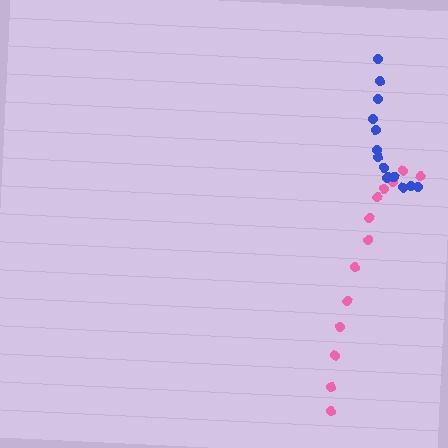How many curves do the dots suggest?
There are 2 distinct paths.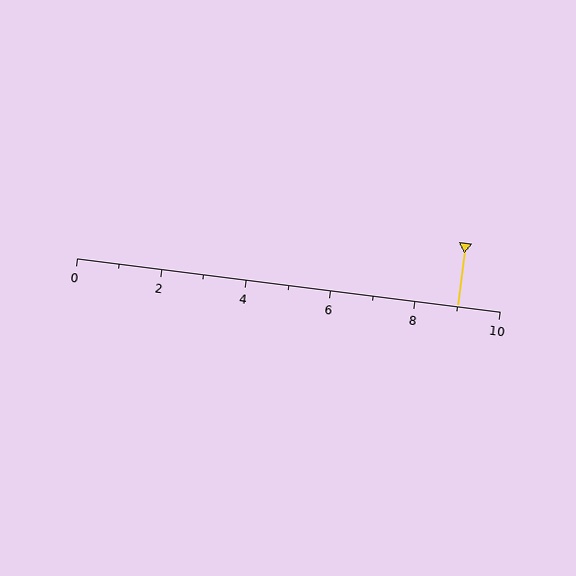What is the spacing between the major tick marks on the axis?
The major ticks are spaced 2 apart.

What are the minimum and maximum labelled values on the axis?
The axis runs from 0 to 10.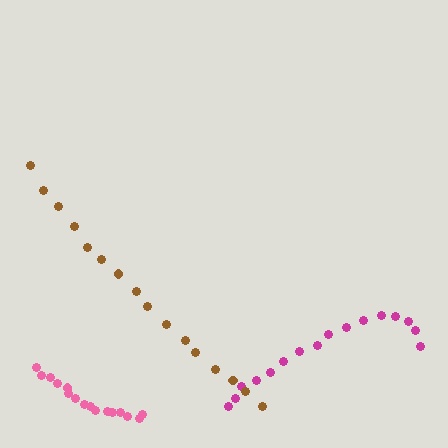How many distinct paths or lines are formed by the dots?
There are 3 distinct paths.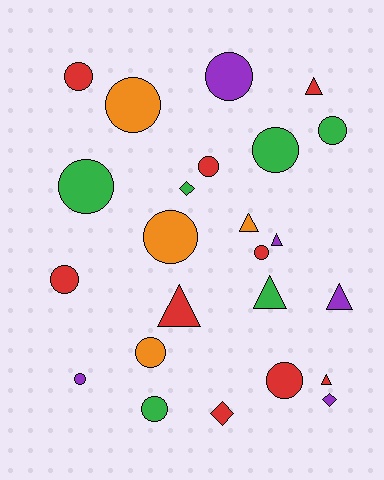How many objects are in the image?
There are 24 objects.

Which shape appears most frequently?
Circle, with 14 objects.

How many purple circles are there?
There are 2 purple circles.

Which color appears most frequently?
Red, with 9 objects.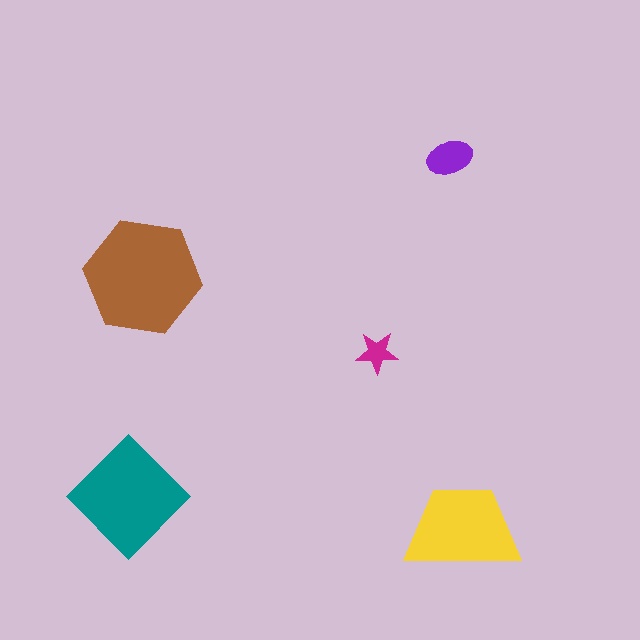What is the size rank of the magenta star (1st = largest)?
5th.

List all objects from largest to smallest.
The brown hexagon, the teal diamond, the yellow trapezoid, the purple ellipse, the magenta star.